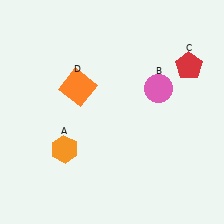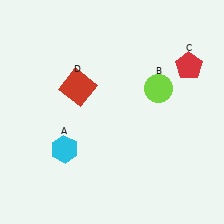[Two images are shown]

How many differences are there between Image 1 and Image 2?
There are 3 differences between the two images.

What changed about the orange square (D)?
In Image 1, D is orange. In Image 2, it changed to red.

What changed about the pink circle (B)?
In Image 1, B is pink. In Image 2, it changed to lime.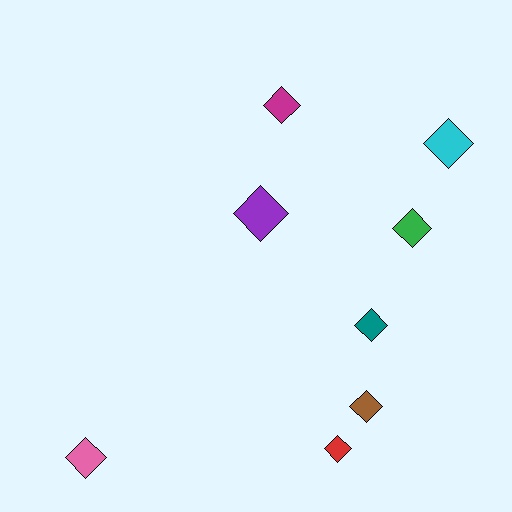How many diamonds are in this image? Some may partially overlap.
There are 8 diamonds.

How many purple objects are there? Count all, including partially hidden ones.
There is 1 purple object.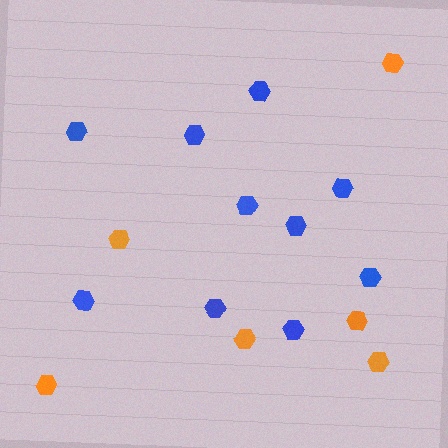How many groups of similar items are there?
There are 2 groups: one group of orange hexagons (6) and one group of blue hexagons (10).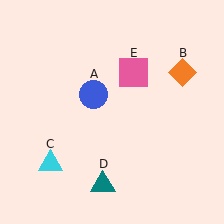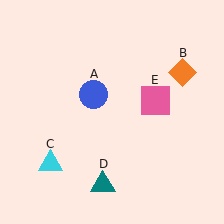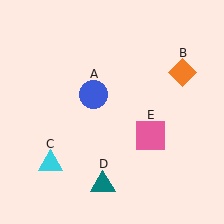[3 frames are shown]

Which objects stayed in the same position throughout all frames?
Blue circle (object A) and orange diamond (object B) and cyan triangle (object C) and teal triangle (object D) remained stationary.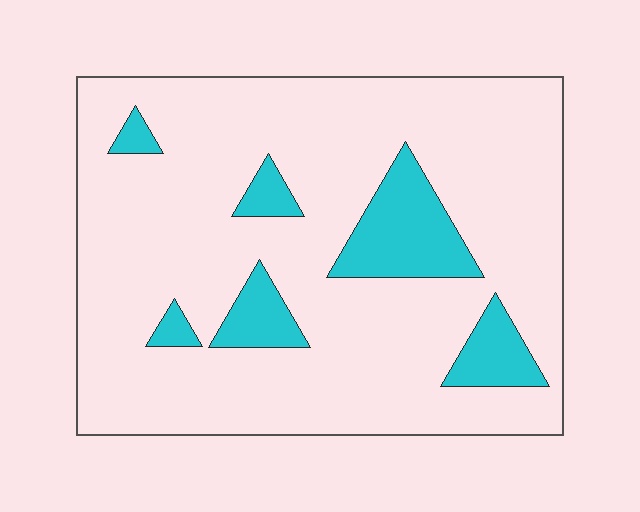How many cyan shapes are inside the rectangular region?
6.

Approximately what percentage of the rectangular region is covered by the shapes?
Approximately 15%.